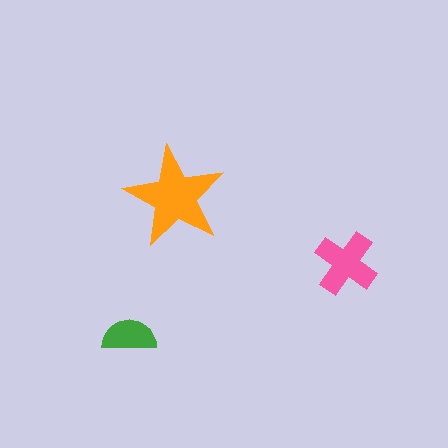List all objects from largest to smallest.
The orange star, the pink cross, the green semicircle.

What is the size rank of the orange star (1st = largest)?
1st.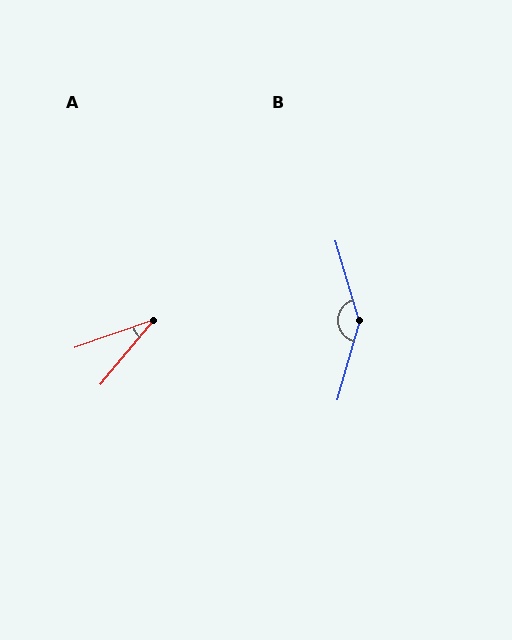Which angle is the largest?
B, at approximately 148 degrees.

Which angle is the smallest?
A, at approximately 31 degrees.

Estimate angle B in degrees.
Approximately 148 degrees.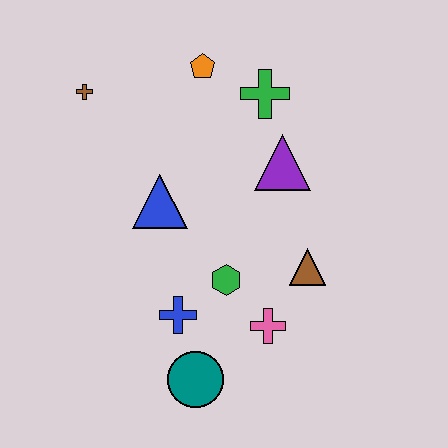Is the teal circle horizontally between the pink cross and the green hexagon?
No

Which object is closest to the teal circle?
The blue cross is closest to the teal circle.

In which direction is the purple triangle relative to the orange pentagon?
The purple triangle is below the orange pentagon.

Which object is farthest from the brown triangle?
The brown cross is farthest from the brown triangle.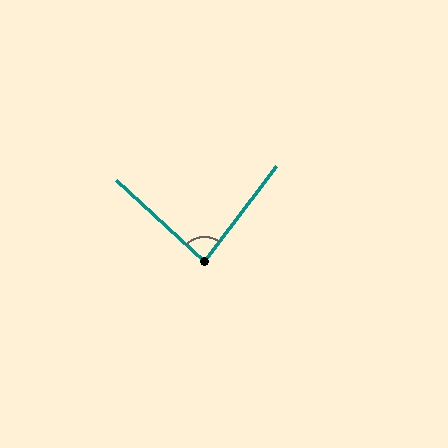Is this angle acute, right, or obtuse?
It is acute.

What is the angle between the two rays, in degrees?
Approximately 84 degrees.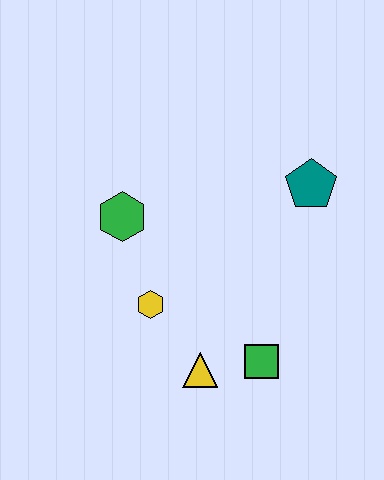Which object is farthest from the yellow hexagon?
The teal pentagon is farthest from the yellow hexagon.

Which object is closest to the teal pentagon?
The green square is closest to the teal pentagon.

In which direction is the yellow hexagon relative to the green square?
The yellow hexagon is to the left of the green square.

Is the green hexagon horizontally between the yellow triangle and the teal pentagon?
No